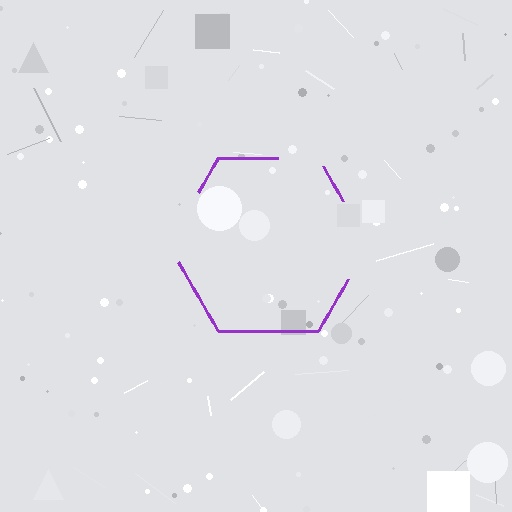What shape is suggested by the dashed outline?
The dashed outline suggests a hexagon.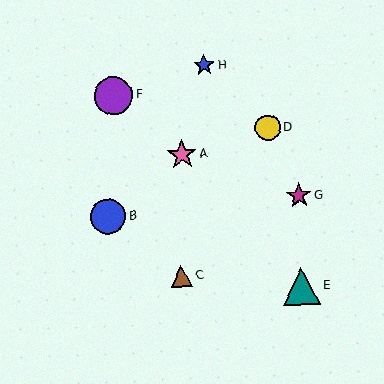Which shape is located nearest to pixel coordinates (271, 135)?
The yellow circle (labeled D) at (268, 127) is nearest to that location.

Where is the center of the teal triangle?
The center of the teal triangle is at (301, 287).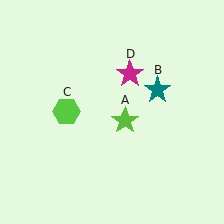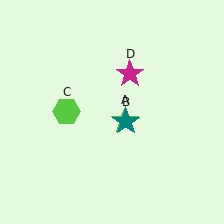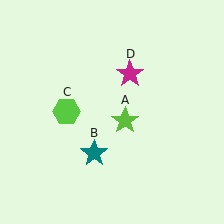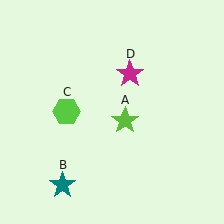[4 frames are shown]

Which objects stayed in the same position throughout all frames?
Lime star (object A) and lime hexagon (object C) and magenta star (object D) remained stationary.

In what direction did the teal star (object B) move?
The teal star (object B) moved down and to the left.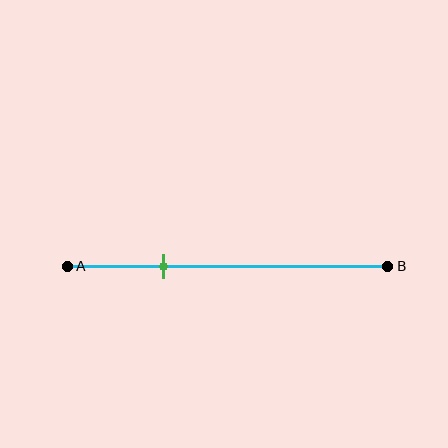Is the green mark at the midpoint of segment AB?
No, the mark is at about 30% from A, not at the 50% midpoint.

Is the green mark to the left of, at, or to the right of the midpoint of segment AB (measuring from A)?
The green mark is to the left of the midpoint of segment AB.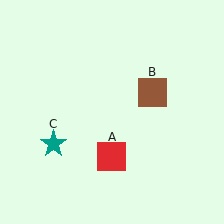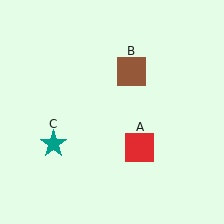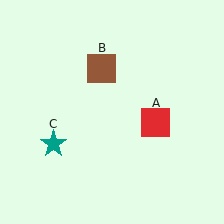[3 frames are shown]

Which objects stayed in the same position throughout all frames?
Teal star (object C) remained stationary.